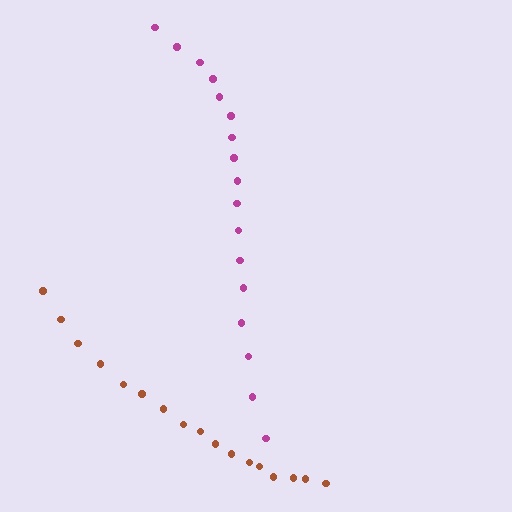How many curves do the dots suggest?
There are 2 distinct paths.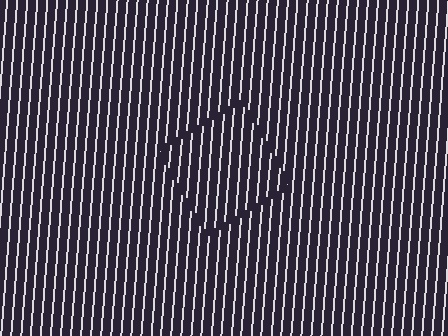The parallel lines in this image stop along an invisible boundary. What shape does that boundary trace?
An illusory square. The interior of the shape contains the same grating, shifted by half a period — the contour is defined by the phase discontinuity where line-ends from the inner and outer gratings abut.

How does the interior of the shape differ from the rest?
The interior of the shape contains the same grating, shifted by half a period — the contour is defined by the phase discontinuity where line-ends from the inner and outer gratings abut.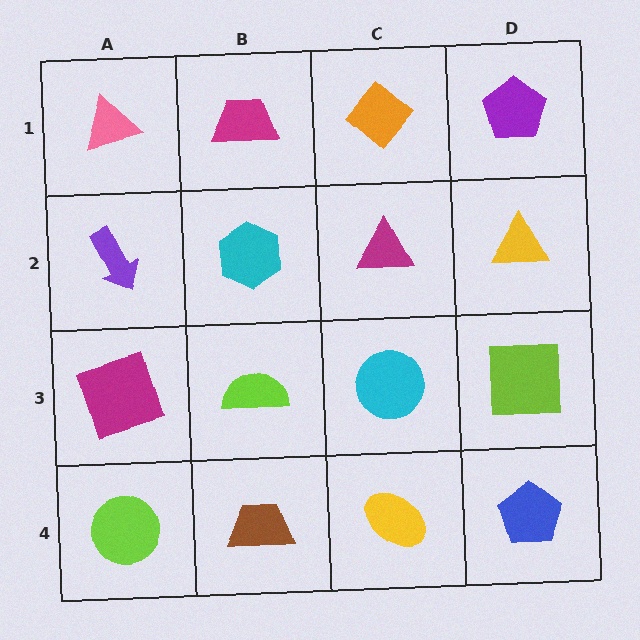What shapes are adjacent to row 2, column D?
A purple pentagon (row 1, column D), a lime square (row 3, column D), a magenta triangle (row 2, column C).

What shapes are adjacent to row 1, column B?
A cyan hexagon (row 2, column B), a pink triangle (row 1, column A), an orange diamond (row 1, column C).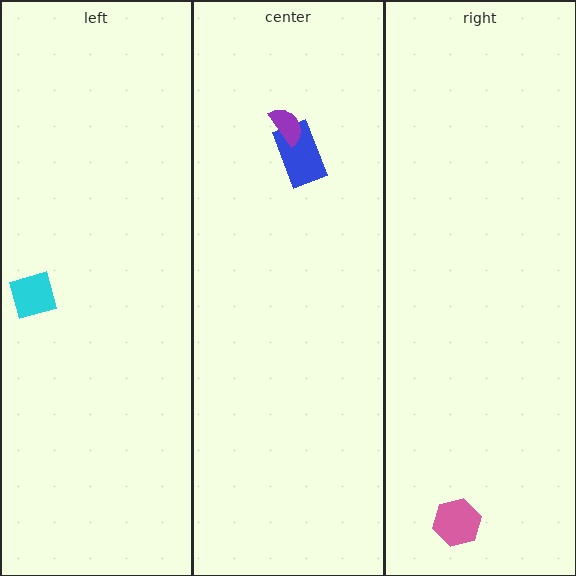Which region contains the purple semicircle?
The center region.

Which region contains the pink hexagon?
The right region.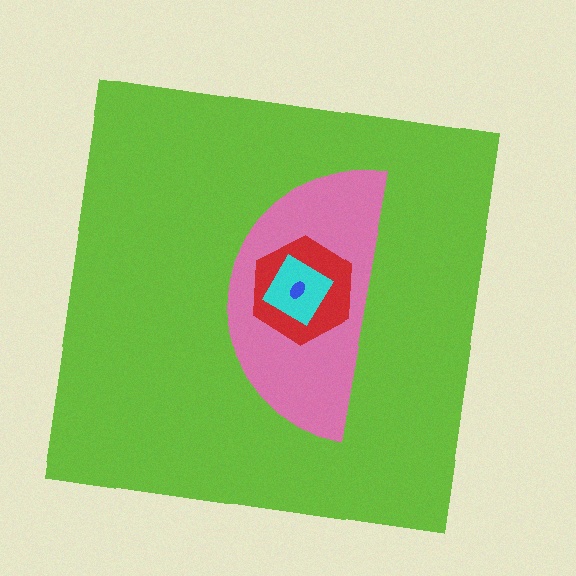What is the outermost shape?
The lime square.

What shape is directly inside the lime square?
The pink semicircle.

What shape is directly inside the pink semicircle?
The red hexagon.